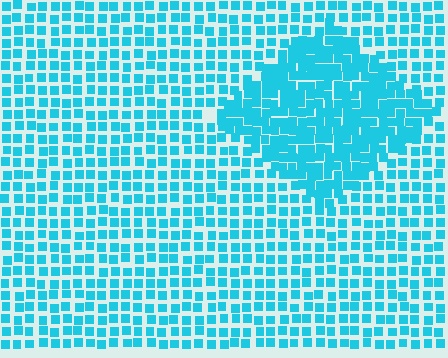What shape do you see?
I see a diamond.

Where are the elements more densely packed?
The elements are more densely packed inside the diamond boundary.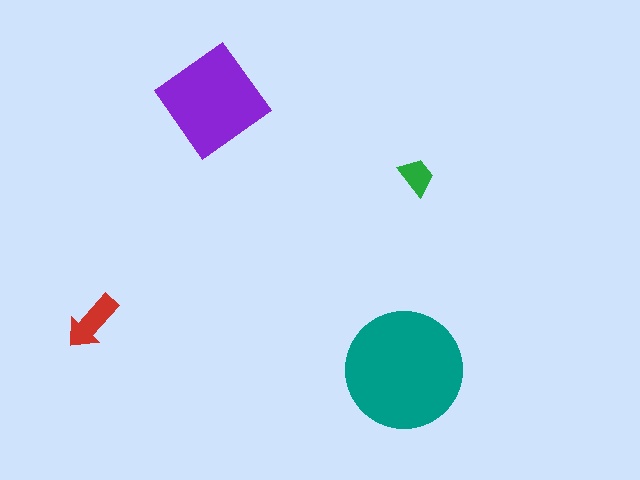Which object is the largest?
The teal circle.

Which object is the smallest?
The green trapezoid.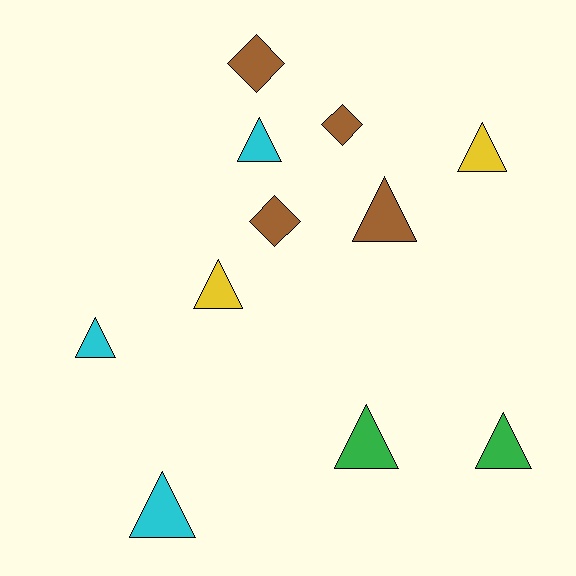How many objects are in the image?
There are 11 objects.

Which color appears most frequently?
Brown, with 4 objects.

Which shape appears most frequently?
Triangle, with 8 objects.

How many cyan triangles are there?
There are 3 cyan triangles.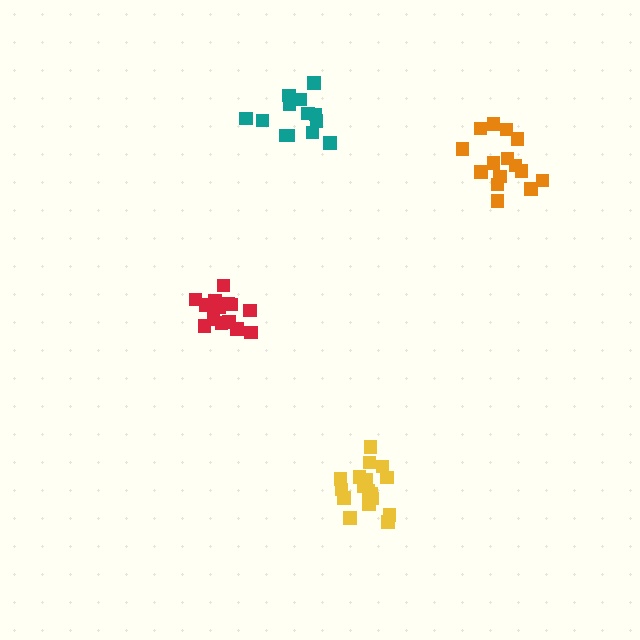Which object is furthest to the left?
The red cluster is leftmost.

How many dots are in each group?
Group 1: 15 dots, Group 2: 17 dots, Group 3: 15 dots, Group 4: 13 dots (60 total).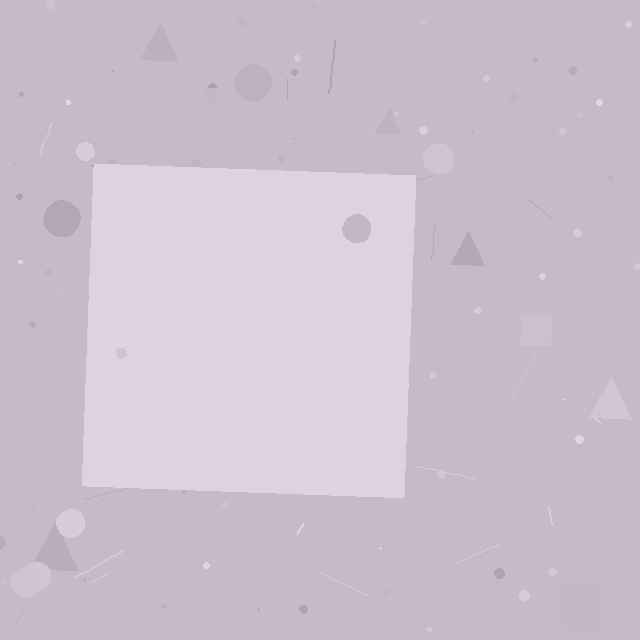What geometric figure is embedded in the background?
A square is embedded in the background.